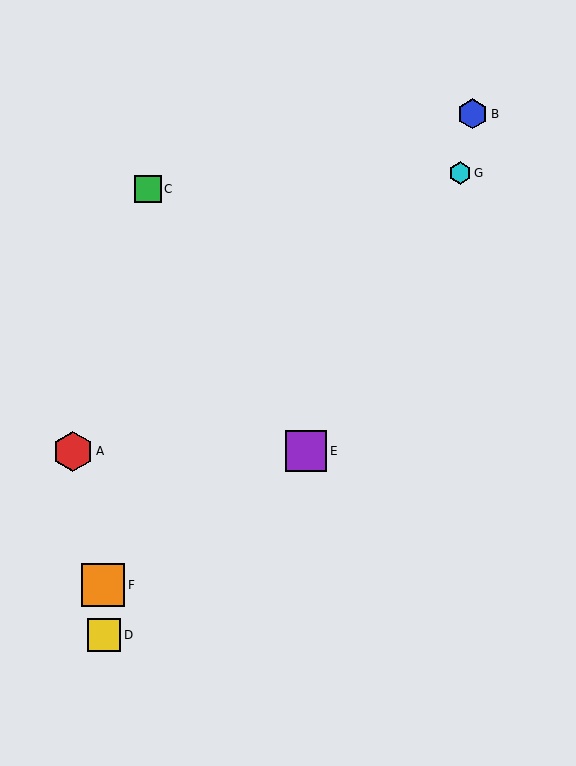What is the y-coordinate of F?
Object F is at y≈585.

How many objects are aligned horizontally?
2 objects (A, E) are aligned horizontally.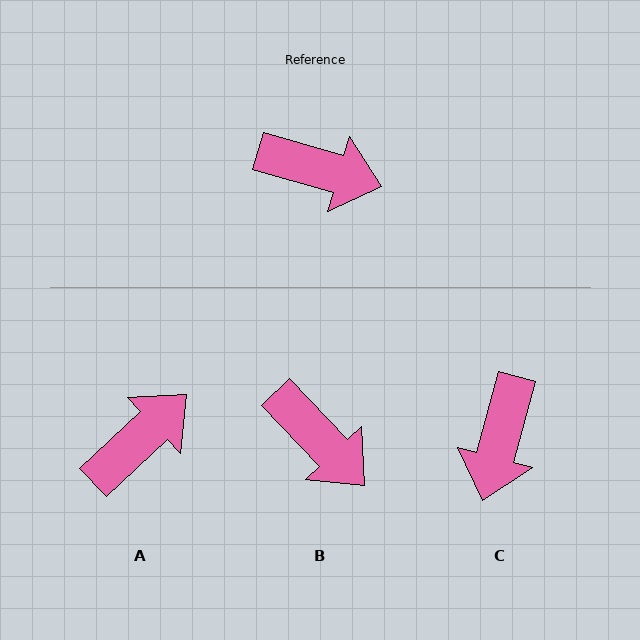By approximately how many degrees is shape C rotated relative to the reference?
Approximately 89 degrees clockwise.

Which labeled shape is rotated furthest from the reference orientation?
C, about 89 degrees away.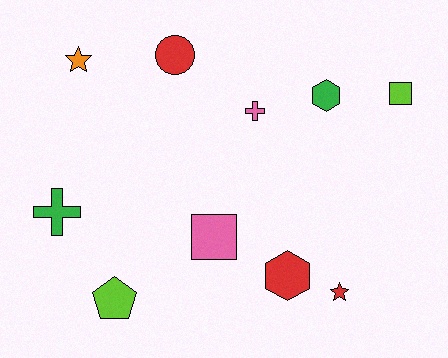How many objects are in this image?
There are 10 objects.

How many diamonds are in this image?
There are no diamonds.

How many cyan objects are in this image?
There are no cyan objects.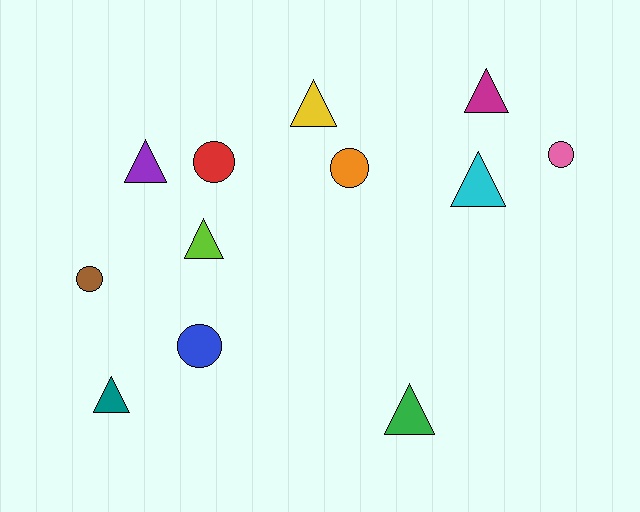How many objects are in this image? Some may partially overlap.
There are 12 objects.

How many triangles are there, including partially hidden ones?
There are 7 triangles.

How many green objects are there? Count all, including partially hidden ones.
There is 1 green object.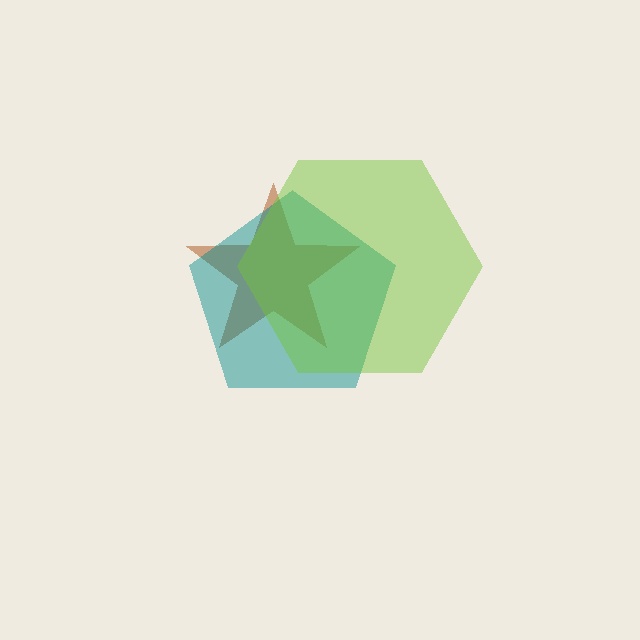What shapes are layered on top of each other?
The layered shapes are: a brown star, a teal pentagon, a lime hexagon.